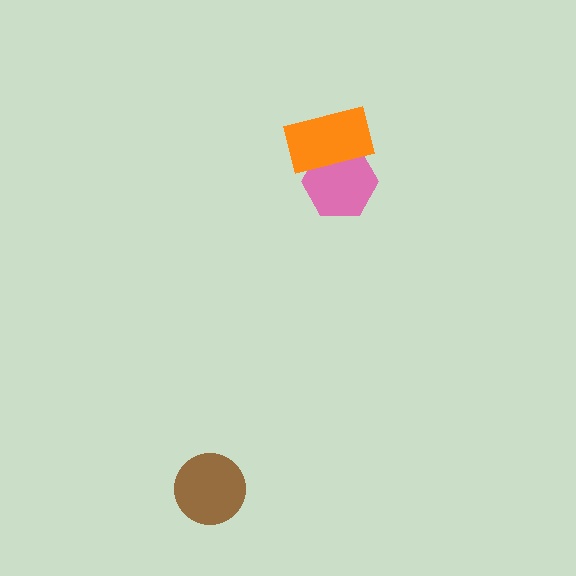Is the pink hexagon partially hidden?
Yes, it is partially covered by another shape.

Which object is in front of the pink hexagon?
The orange rectangle is in front of the pink hexagon.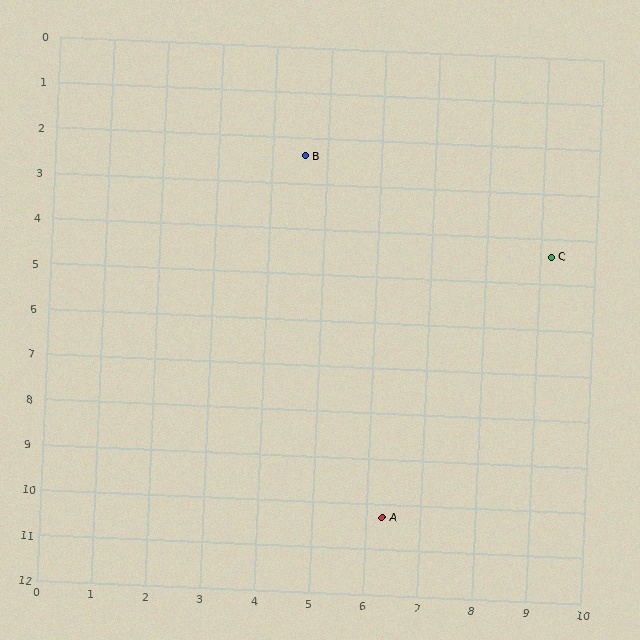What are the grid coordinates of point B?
Point B is at approximately (4.6, 2.4).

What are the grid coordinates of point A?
Point A is at approximately (6.3, 10.3).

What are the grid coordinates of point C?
Point C is at approximately (9.2, 4.4).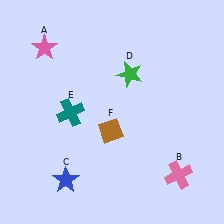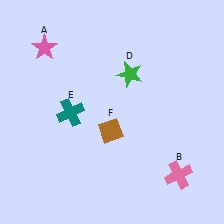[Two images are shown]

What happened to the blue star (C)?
The blue star (C) was removed in Image 2. It was in the bottom-left area of Image 1.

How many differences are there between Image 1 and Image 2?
There is 1 difference between the two images.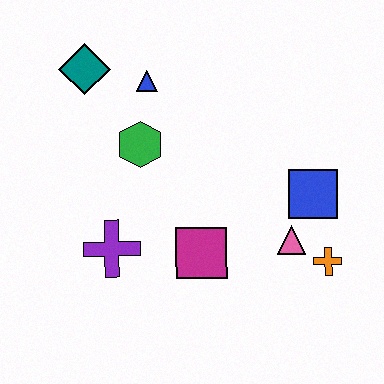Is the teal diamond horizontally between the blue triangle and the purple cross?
No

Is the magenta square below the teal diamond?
Yes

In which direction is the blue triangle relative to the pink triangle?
The blue triangle is above the pink triangle.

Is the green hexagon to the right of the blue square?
No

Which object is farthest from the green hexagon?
The orange cross is farthest from the green hexagon.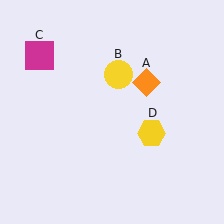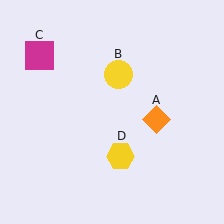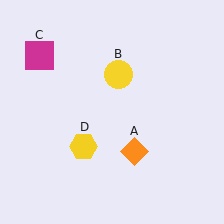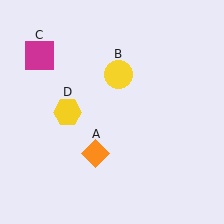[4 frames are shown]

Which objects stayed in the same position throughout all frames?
Yellow circle (object B) and magenta square (object C) remained stationary.